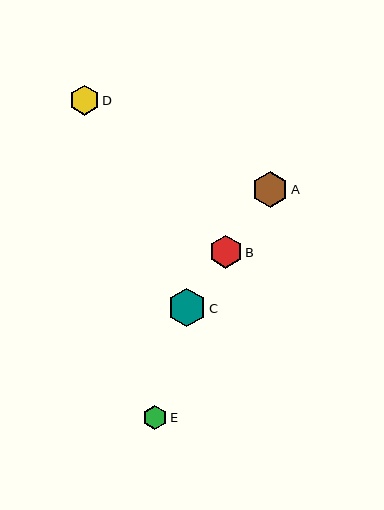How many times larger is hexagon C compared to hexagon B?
Hexagon C is approximately 1.2 times the size of hexagon B.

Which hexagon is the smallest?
Hexagon E is the smallest with a size of approximately 24 pixels.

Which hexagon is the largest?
Hexagon C is the largest with a size of approximately 39 pixels.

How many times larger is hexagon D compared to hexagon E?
Hexagon D is approximately 1.3 times the size of hexagon E.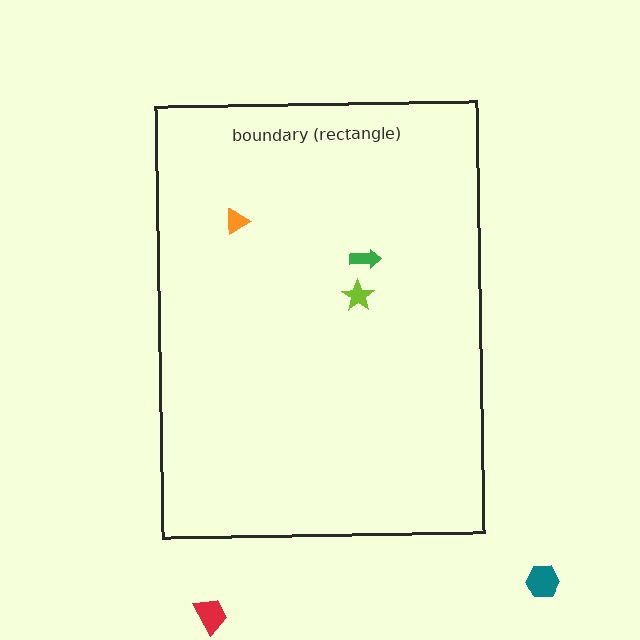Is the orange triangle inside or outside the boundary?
Inside.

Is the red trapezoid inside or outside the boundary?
Outside.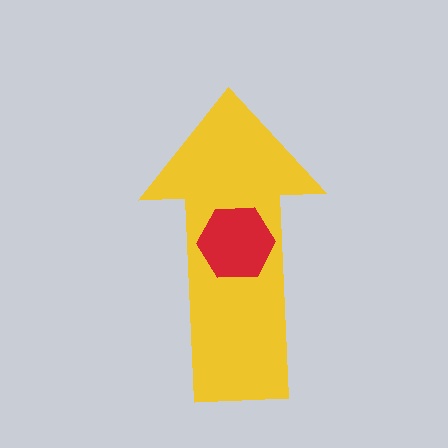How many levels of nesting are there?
2.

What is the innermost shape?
The red hexagon.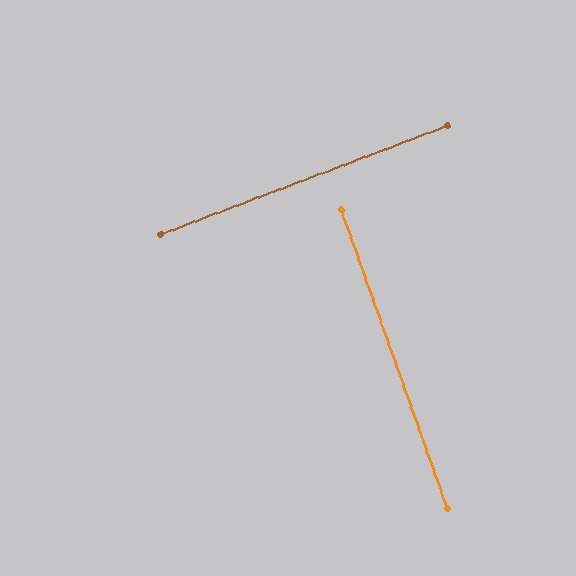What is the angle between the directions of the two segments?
Approximately 89 degrees.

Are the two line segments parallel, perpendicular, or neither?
Perpendicular — they meet at approximately 89°.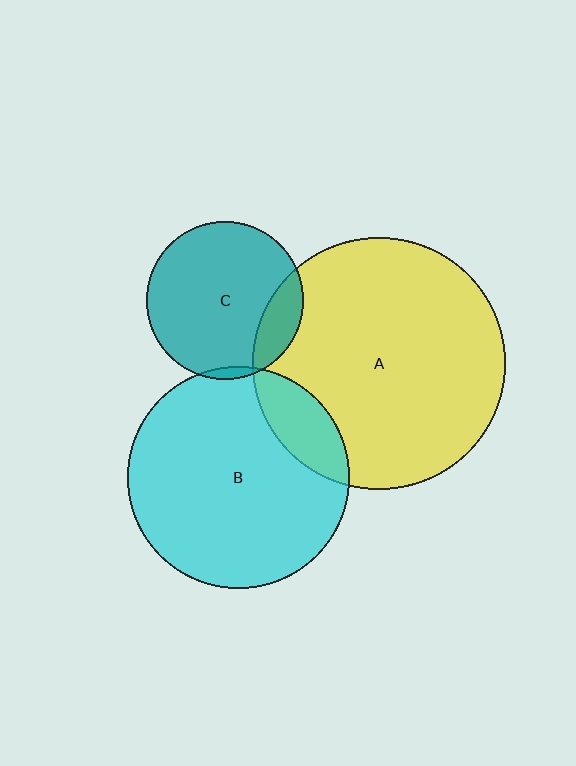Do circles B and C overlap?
Yes.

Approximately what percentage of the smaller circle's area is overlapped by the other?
Approximately 5%.